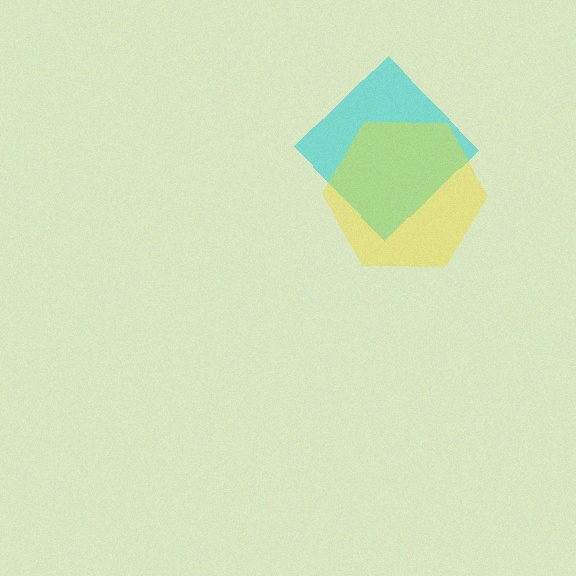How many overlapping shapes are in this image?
There are 2 overlapping shapes in the image.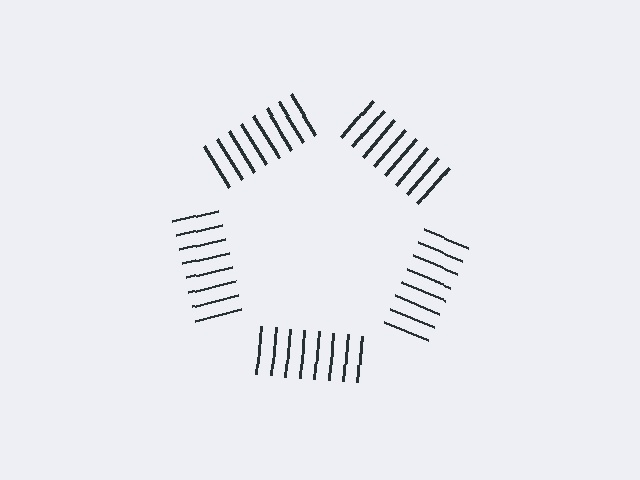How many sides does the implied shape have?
5 sides — the line-ends trace a pentagon.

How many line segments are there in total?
40 — 8 along each of the 5 edges.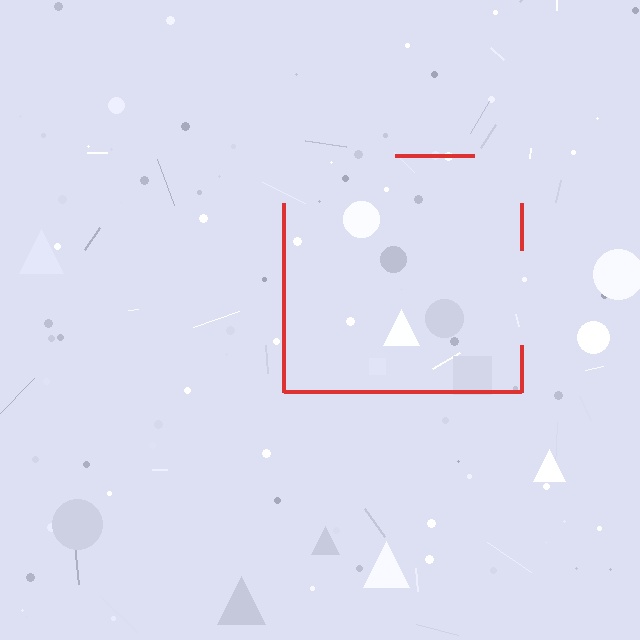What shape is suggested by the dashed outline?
The dashed outline suggests a square.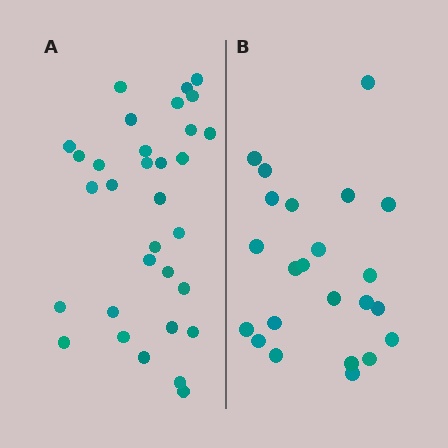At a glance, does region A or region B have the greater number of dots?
Region A (the left region) has more dots.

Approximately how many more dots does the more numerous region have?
Region A has roughly 8 or so more dots than region B.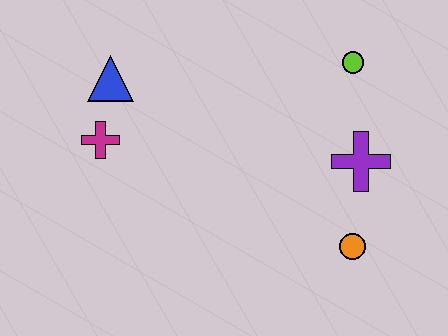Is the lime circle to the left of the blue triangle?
No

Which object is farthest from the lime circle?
The magenta cross is farthest from the lime circle.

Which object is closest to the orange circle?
The purple cross is closest to the orange circle.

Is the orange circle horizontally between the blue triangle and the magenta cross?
No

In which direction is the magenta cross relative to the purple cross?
The magenta cross is to the left of the purple cross.